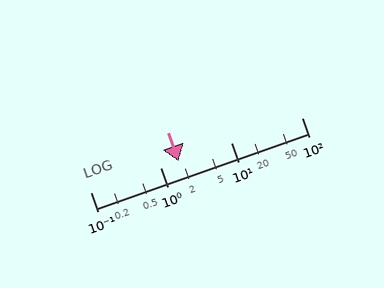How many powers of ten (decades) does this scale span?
The scale spans 3 decades, from 0.1 to 100.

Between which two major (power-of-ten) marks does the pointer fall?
The pointer is between 1 and 10.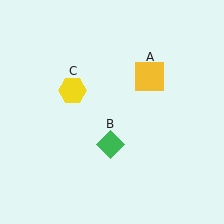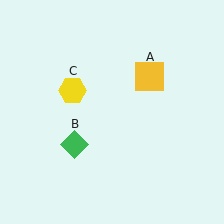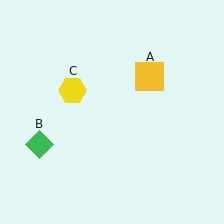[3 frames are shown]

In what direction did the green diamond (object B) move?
The green diamond (object B) moved left.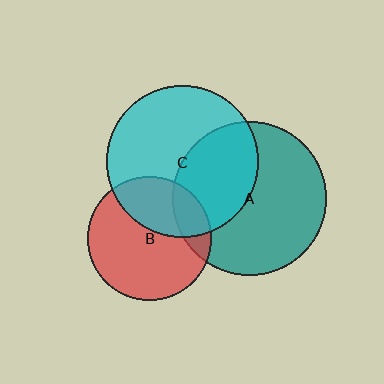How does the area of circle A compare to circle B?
Approximately 1.5 times.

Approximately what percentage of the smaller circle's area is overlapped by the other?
Approximately 40%.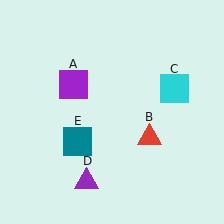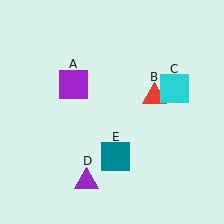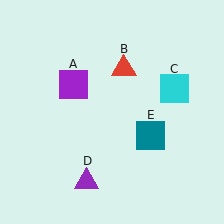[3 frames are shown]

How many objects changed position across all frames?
2 objects changed position: red triangle (object B), teal square (object E).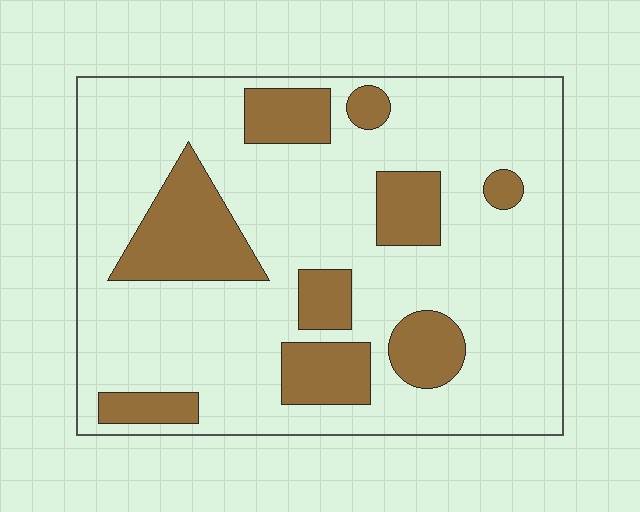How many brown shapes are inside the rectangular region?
9.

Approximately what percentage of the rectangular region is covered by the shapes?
Approximately 25%.